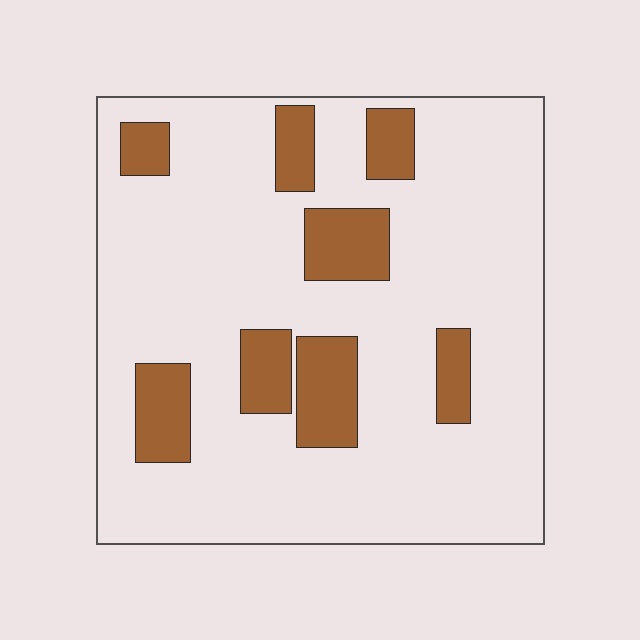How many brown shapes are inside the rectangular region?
8.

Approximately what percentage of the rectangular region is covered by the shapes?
Approximately 20%.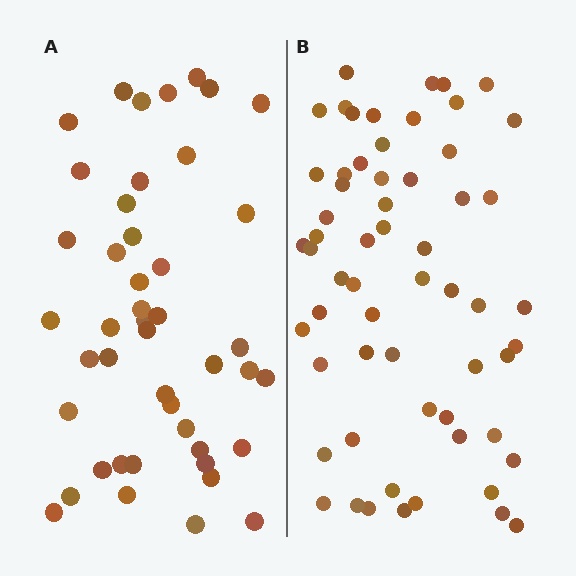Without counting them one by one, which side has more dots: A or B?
Region B (the right region) has more dots.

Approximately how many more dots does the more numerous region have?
Region B has approximately 15 more dots than region A.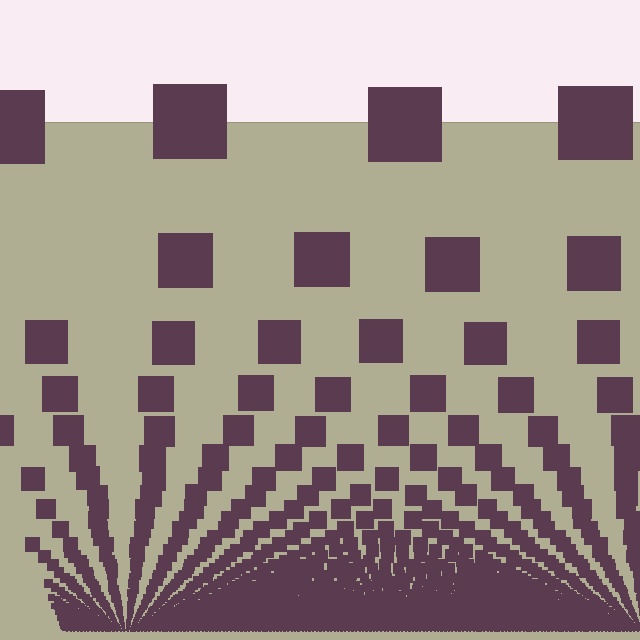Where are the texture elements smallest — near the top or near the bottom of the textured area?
Near the bottom.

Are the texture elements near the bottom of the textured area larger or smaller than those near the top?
Smaller. The gradient is inverted — elements near the bottom are smaller and denser.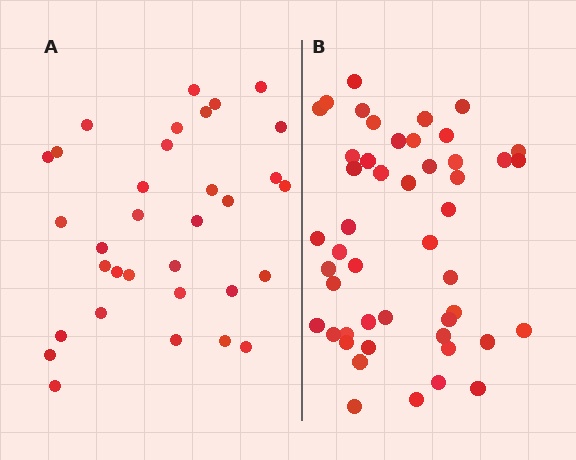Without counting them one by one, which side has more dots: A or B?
Region B (the right region) has more dots.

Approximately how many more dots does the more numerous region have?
Region B has approximately 15 more dots than region A.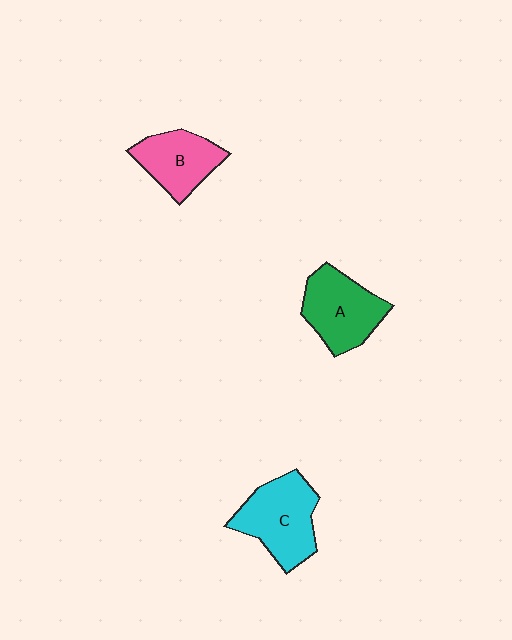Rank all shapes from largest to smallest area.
From largest to smallest: C (cyan), A (green), B (pink).